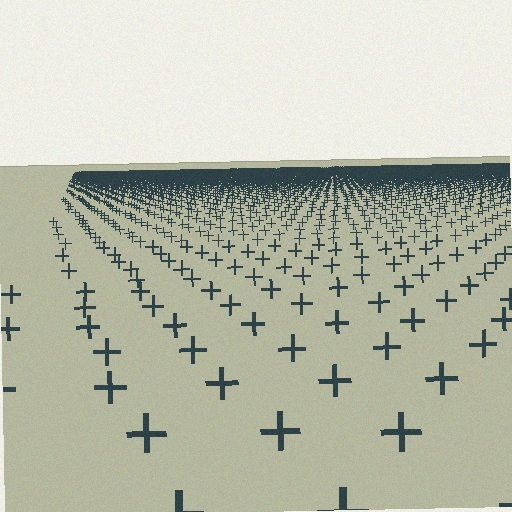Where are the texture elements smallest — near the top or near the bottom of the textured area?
Near the top.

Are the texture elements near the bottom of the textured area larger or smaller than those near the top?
Larger. Near the bottom, elements are closer to the viewer and appear at a bigger on-screen size.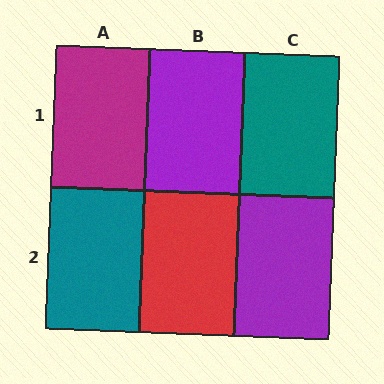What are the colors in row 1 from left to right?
Magenta, purple, teal.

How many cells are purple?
2 cells are purple.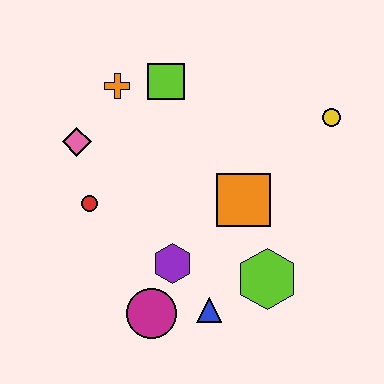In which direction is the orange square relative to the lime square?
The orange square is below the lime square.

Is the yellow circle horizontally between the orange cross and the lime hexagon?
No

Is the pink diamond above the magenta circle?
Yes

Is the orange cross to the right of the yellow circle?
No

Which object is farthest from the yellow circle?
The magenta circle is farthest from the yellow circle.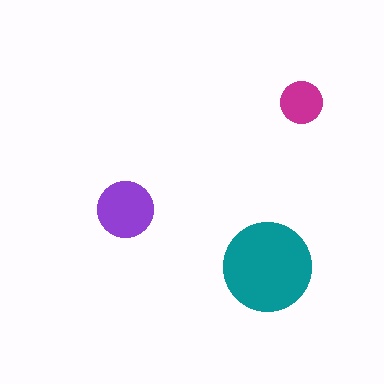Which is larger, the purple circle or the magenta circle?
The purple one.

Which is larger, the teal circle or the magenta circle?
The teal one.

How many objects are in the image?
There are 3 objects in the image.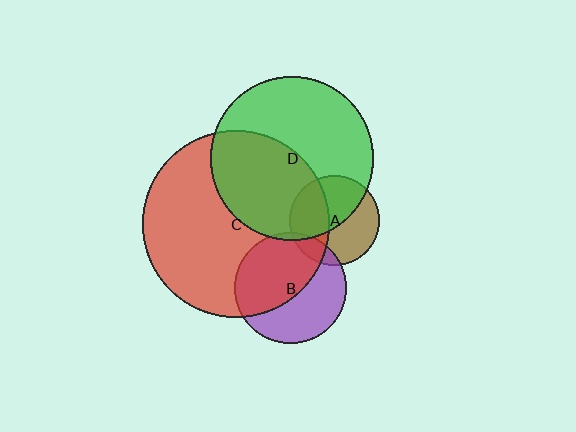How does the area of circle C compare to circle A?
Approximately 4.2 times.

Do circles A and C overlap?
Yes.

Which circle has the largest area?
Circle C (red).